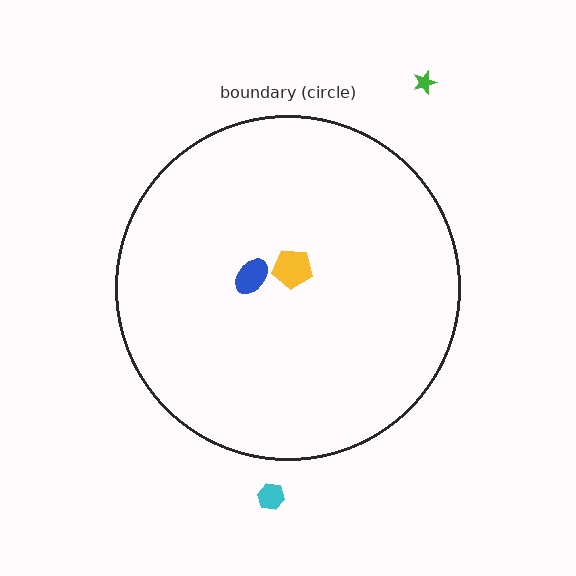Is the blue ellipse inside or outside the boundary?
Inside.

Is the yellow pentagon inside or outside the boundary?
Inside.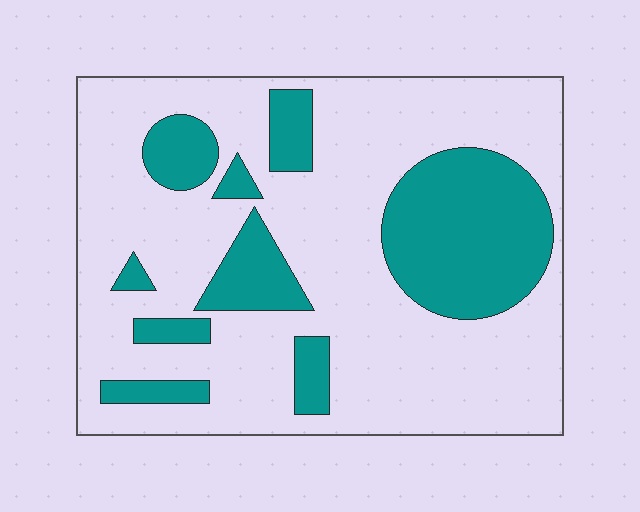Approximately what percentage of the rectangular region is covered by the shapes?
Approximately 25%.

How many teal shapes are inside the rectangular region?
9.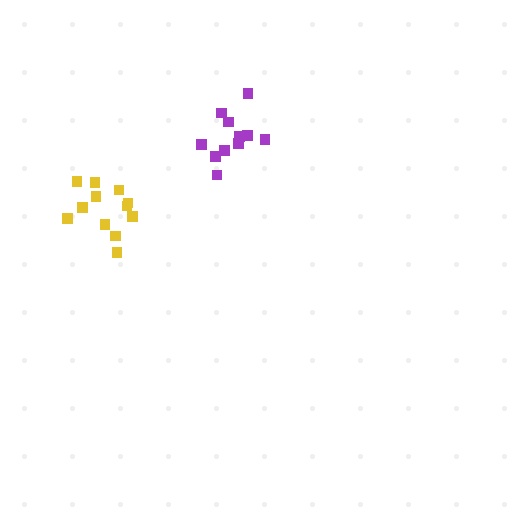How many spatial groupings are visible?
There are 2 spatial groupings.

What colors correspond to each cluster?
The clusters are colored: purple, yellow.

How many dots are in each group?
Group 1: 11 dots, Group 2: 12 dots (23 total).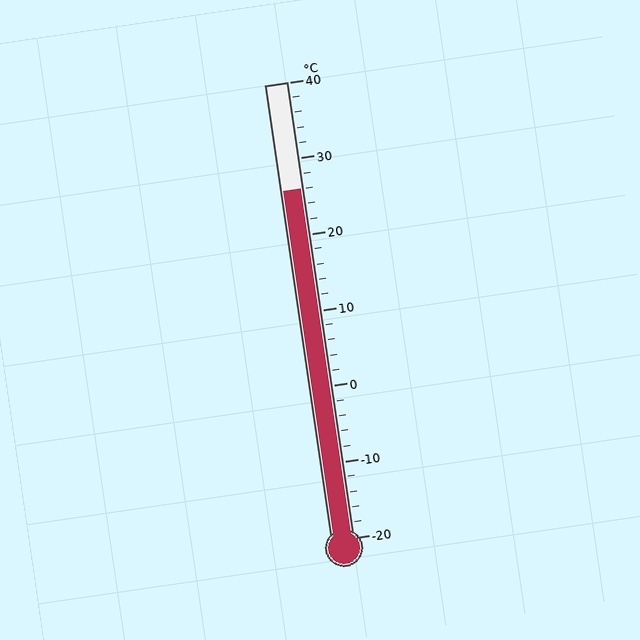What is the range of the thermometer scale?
The thermometer scale ranges from -20°C to 40°C.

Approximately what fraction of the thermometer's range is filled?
The thermometer is filled to approximately 75% of its range.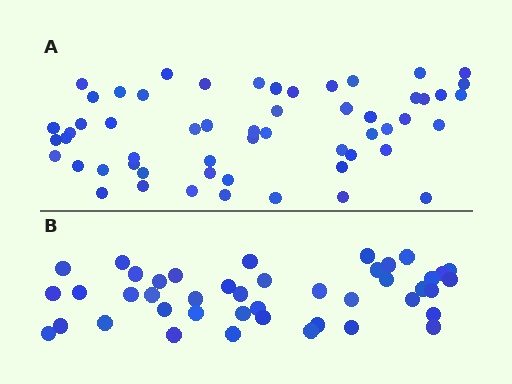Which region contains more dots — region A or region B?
Region A (the top region) has more dots.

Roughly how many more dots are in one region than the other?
Region A has approximately 15 more dots than region B.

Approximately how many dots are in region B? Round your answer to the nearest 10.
About 40 dots. (The exact count is 43, which rounds to 40.)